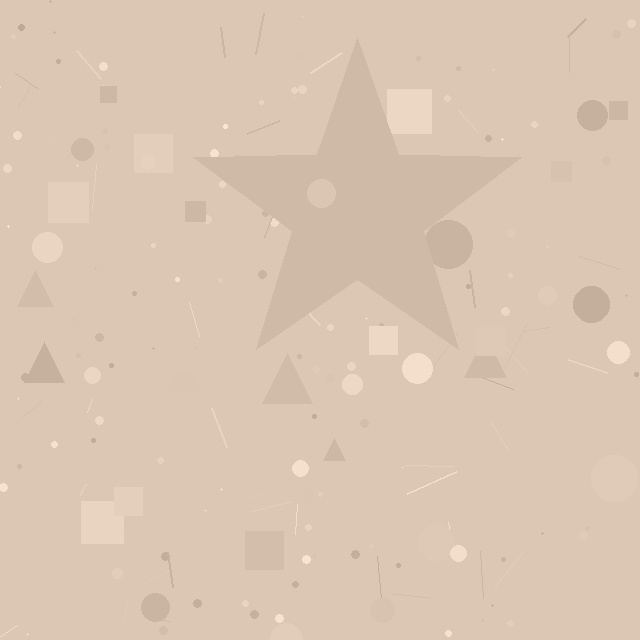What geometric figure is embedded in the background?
A star is embedded in the background.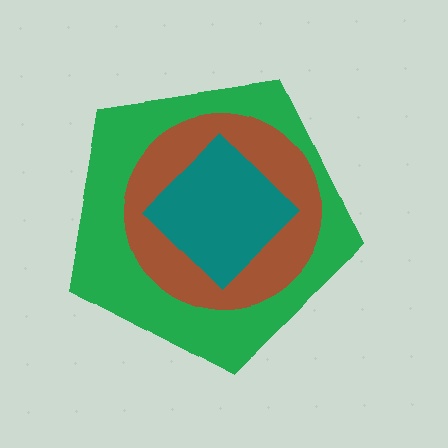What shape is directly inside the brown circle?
The teal diamond.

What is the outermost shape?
The green pentagon.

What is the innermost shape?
The teal diamond.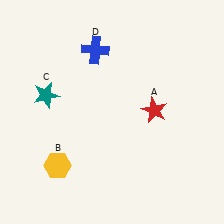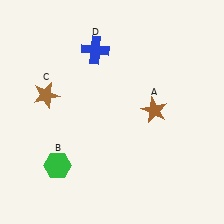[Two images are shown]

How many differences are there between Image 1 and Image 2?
There are 3 differences between the two images.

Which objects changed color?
A changed from red to brown. B changed from yellow to green. C changed from teal to brown.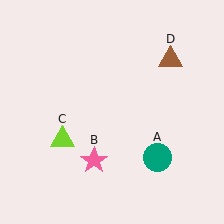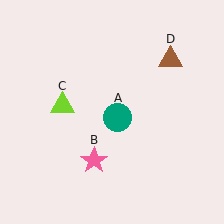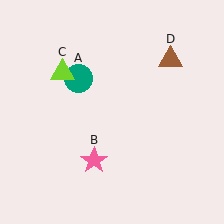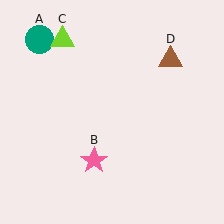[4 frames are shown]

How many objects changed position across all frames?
2 objects changed position: teal circle (object A), lime triangle (object C).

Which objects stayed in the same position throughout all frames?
Pink star (object B) and brown triangle (object D) remained stationary.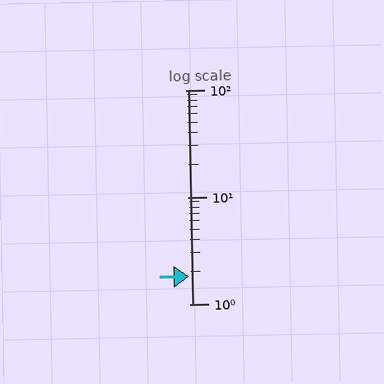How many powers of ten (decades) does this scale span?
The scale spans 2 decades, from 1 to 100.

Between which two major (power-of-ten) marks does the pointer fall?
The pointer is between 1 and 10.